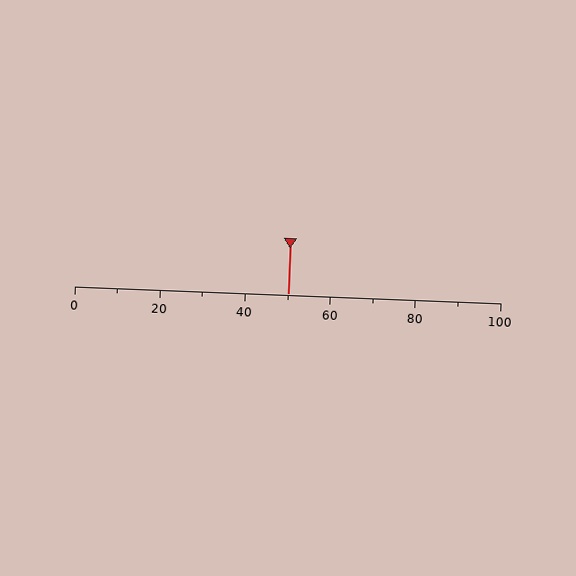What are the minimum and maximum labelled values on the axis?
The axis runs from 0 to 100.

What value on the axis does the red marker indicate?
The marker indicates approximately 50.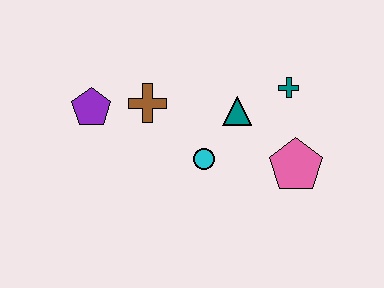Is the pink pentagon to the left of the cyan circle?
No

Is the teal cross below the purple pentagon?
No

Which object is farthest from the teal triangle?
The purple pentagon is farthest from the teal triangle.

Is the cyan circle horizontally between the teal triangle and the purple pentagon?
Yes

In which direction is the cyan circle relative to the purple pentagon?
The cyan circle is to the right of the purple pentagon.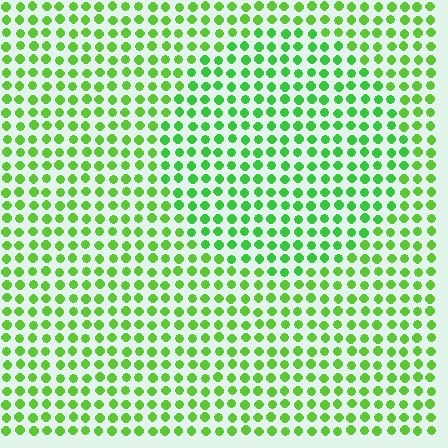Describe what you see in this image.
The image is filled with small lime elements in a uniform arrangement. A circle-shaped region is visible where the elements are tinted to a slightly different hue, forming a subtle color boundary.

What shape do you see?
I see a circle.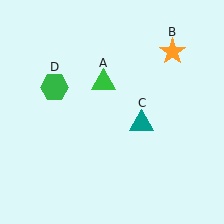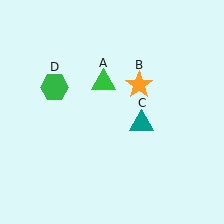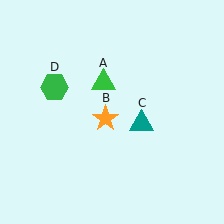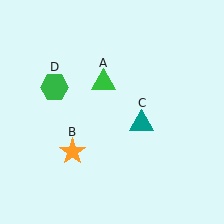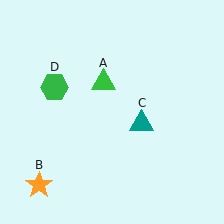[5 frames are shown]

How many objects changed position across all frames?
1 object changed position: orange star (object B).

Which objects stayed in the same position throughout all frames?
Green triangle (object A) and teal triangle (object C) and green hexagon (object D) remained stationary.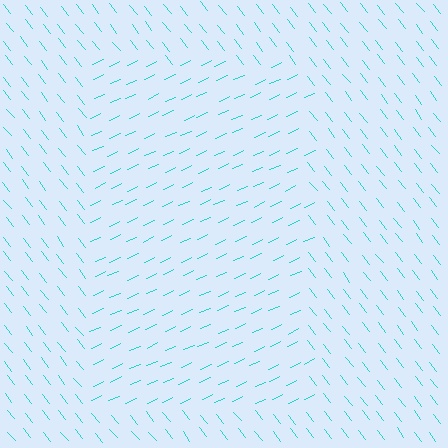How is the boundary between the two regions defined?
The boundary is defined purely by a change in line orientation (approximately 76 degrees difference). All lines are the same color and thickness.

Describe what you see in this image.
The image is filled with small cyan line segments. A rectangle region in the image has lines oriented differently from the surrounding lines, creating a visible texture boundary.